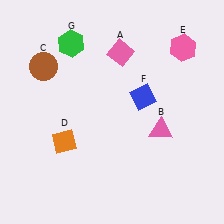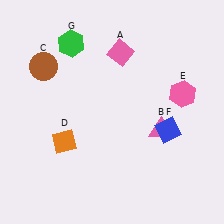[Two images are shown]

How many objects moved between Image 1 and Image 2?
2 objects moved between the two images.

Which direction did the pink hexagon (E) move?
The pink hexagon (E) moved down.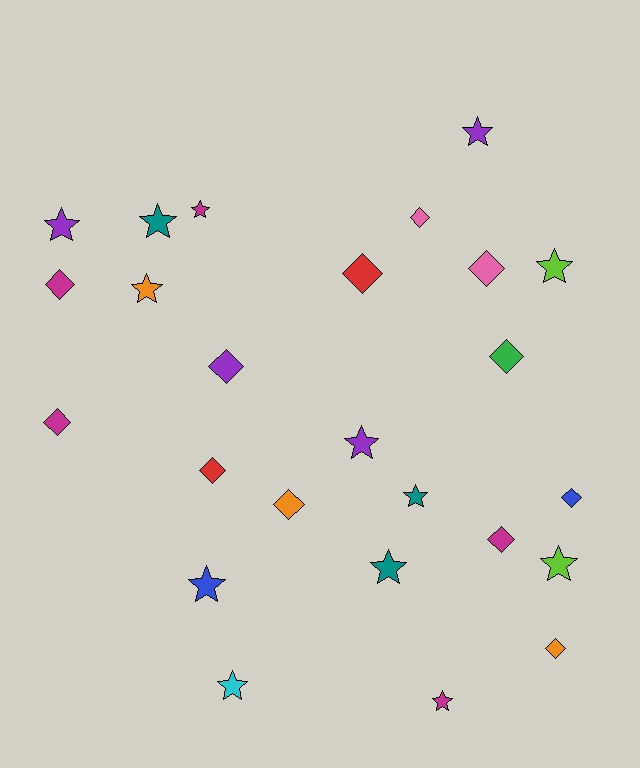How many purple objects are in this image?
There are 4 purple objects.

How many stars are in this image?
There are 13 stars.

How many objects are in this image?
There are 25 objects.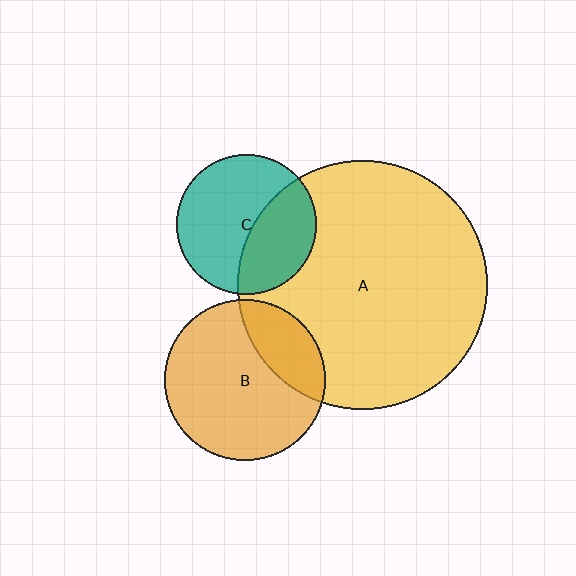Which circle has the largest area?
Circle A (yellow).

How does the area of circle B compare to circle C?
Approximately 1.3 times.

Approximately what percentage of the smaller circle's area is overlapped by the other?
Approximately 40%.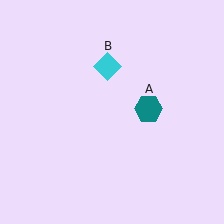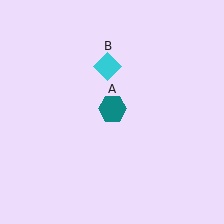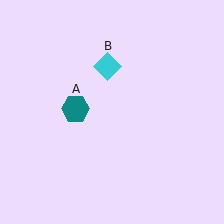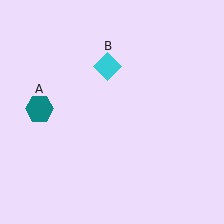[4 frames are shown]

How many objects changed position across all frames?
1 object changed position: teal hexagon (object A).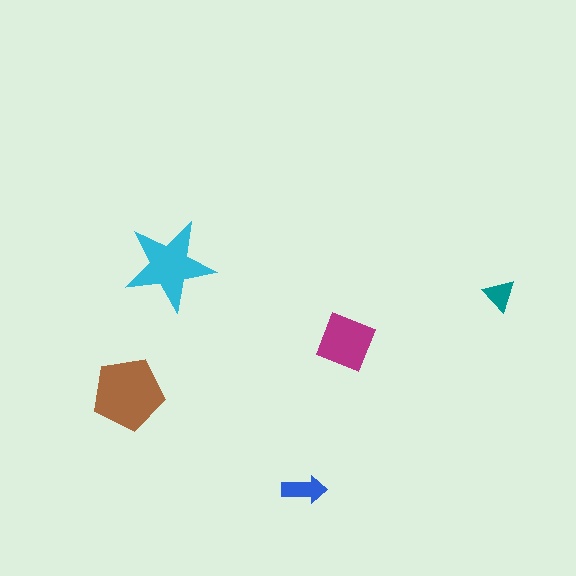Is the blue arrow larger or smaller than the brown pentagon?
Smaller.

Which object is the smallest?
The teal triangle.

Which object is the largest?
The brown pentagon.